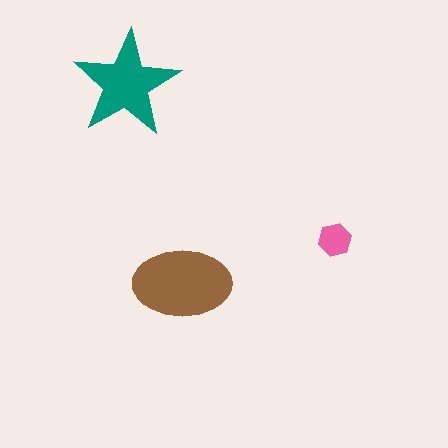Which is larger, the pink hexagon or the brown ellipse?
The brown ellipse.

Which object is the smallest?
The pink hexagon.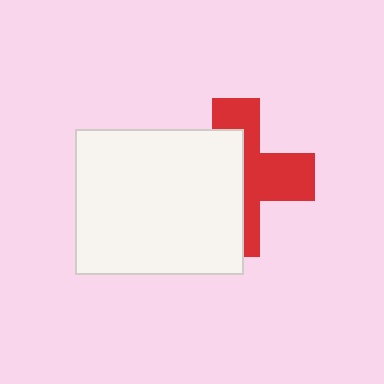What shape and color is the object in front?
The object in front is a white rectangle.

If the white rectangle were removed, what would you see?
You would see the complete red cross.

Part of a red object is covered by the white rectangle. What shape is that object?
It is a cross.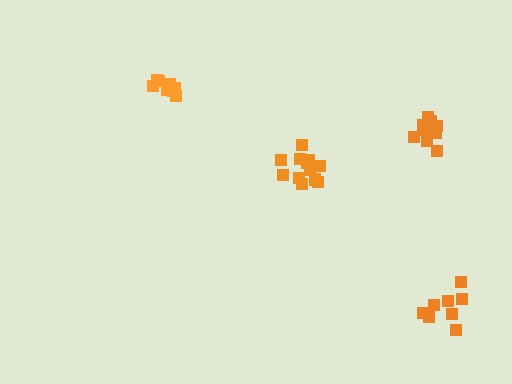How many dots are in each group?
Group 1: 9 dots, Group 2: 8 dots, Group 3: 10 dots, Group 4: 12 dots (39 total).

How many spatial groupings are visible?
There are 4 spatial groupings.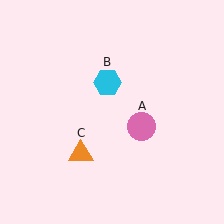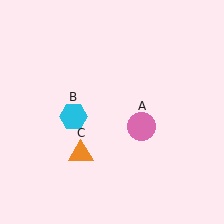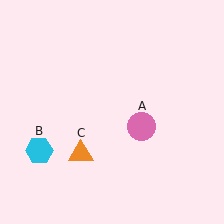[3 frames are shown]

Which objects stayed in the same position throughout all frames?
Pink circle (object A) and orange triangle (object C) remained stationary.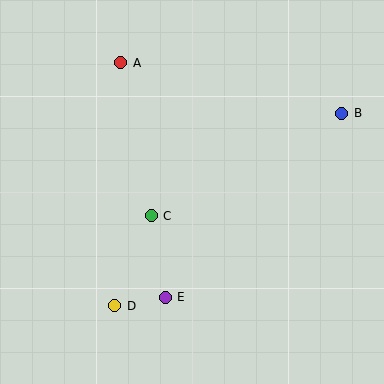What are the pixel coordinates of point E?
Point E is at (165, 297).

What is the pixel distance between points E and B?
The distance between E and B is 255 pixels.